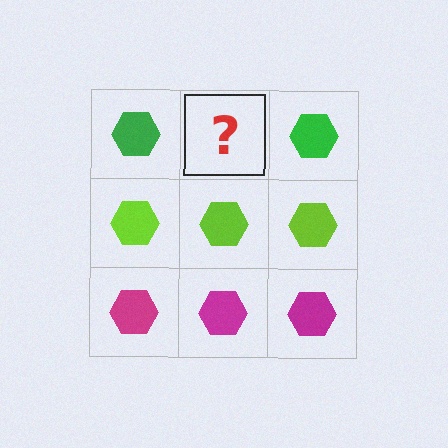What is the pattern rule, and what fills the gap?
The rule is that each row has a consistent color. The gap should be filled with a green hexagon.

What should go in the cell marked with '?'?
The missing cell should contain a green hexagon.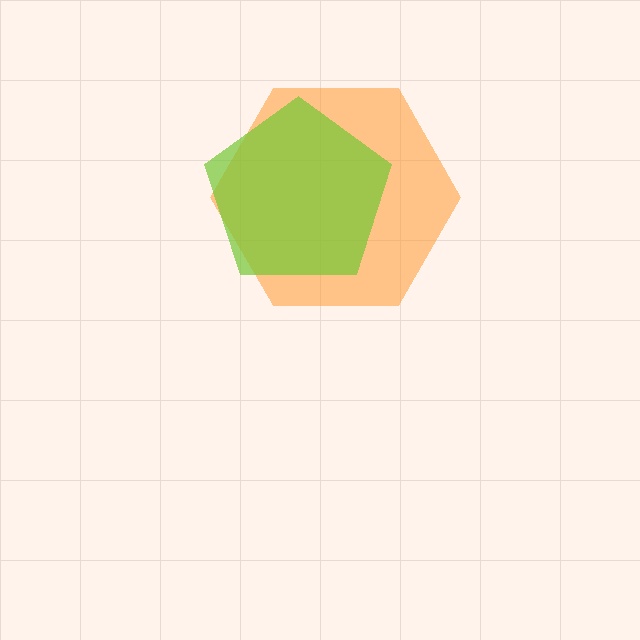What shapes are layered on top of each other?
The layered shapes are: an orange hexagon, a lime pentagon.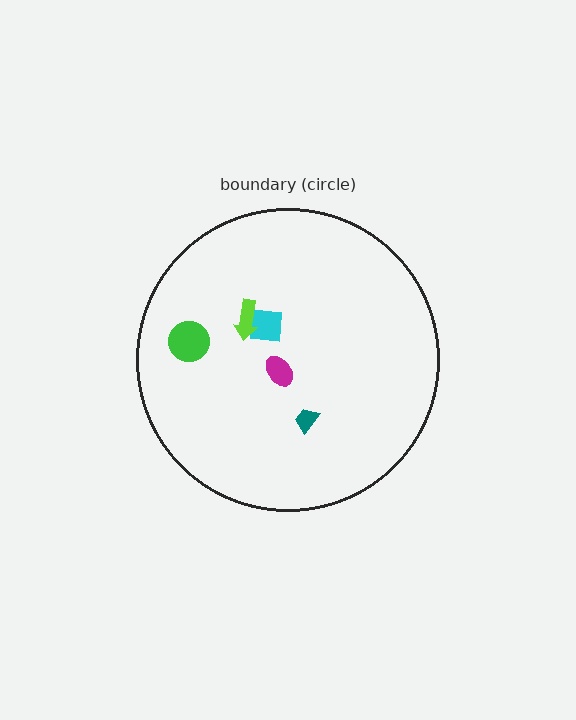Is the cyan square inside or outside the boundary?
Inside.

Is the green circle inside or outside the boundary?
Inside.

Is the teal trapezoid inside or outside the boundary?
Inside.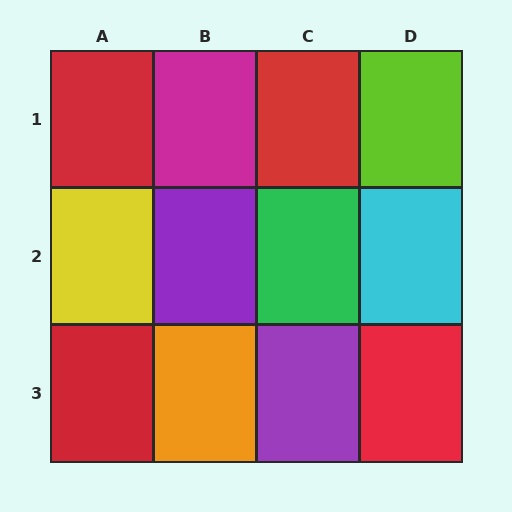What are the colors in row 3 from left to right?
Red, orange, purple, red.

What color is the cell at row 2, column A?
Yellow.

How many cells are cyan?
1 cell is cyan.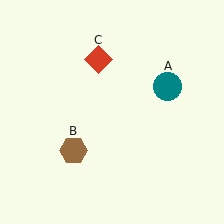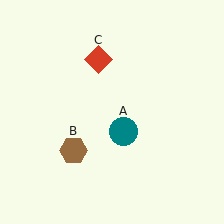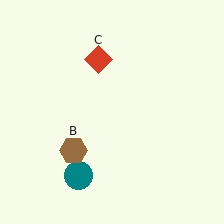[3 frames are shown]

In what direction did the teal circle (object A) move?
The teal circle (object A) moved down and to the left.